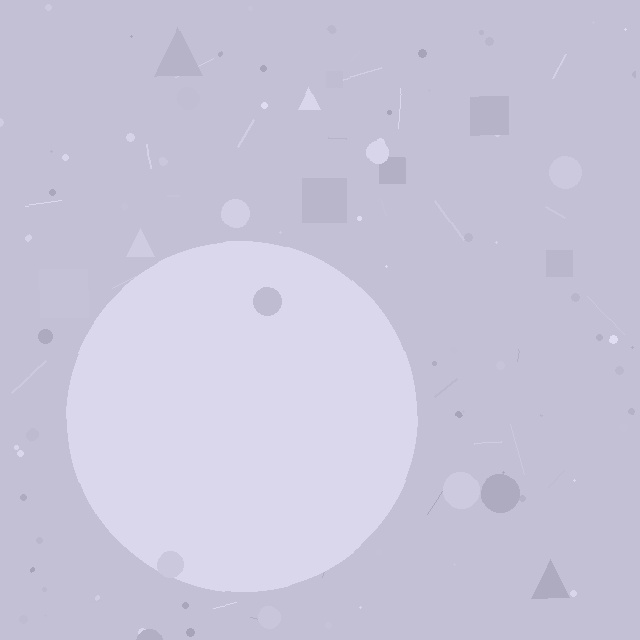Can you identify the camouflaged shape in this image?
The camouflaged shape is a circle.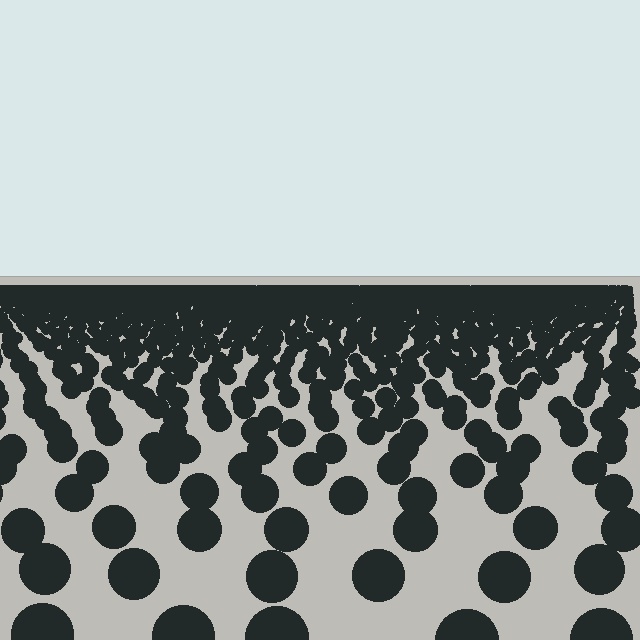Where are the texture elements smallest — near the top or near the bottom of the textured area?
Near the top.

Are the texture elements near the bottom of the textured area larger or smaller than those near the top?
Larger. Near the bottom, elements are closer to the viewer and appear at a bigger on-screen size.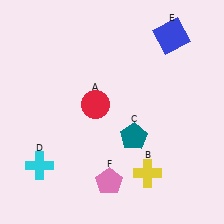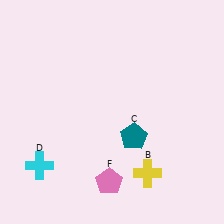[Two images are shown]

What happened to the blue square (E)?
The blue square (E) was removed in Image 2. It was in the top-right area of Image 1.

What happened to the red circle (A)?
The red circle (A) was removed in Image 2. It was in the top-left area of Image 1.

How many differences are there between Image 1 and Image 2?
There are 2 differences between the two images.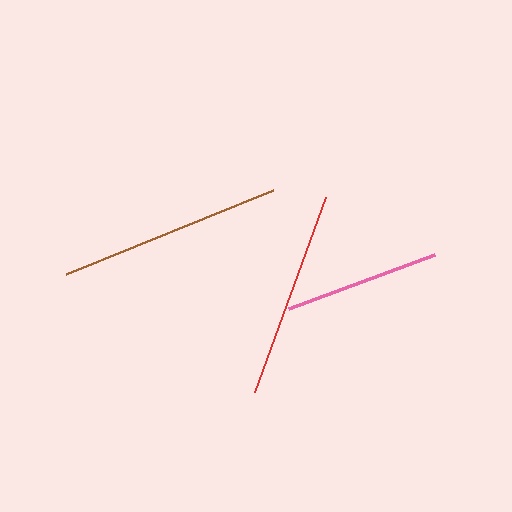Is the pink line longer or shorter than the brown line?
The brown line is longer than the pink line.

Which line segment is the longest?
The brown line is the longest at approximately 223 pixels.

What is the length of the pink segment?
The pink segment is approximately 156 pixels long.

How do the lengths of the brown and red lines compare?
The brown and red lines are approximately the same length.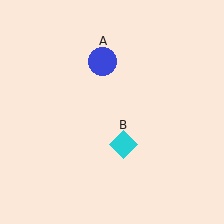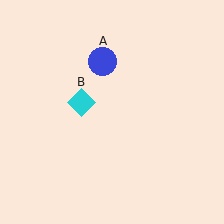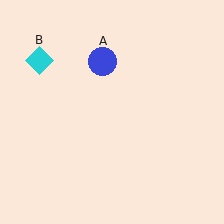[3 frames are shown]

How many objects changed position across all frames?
1 object changed position: cyan diamond (object B).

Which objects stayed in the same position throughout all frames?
Blue circle (object A) remained stationary.